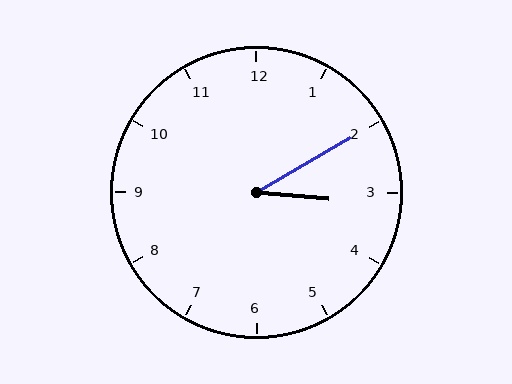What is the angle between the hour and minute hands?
Approximately 35 degrees.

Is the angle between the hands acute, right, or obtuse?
It is acute.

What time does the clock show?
3:10.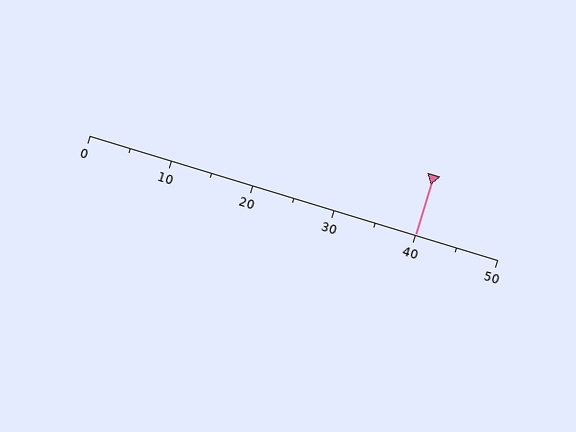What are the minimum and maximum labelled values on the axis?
The axis runs from 0 to 50.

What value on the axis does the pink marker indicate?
The marker indicates approximately 40.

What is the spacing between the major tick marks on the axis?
The major ticks are spaced 10 apart.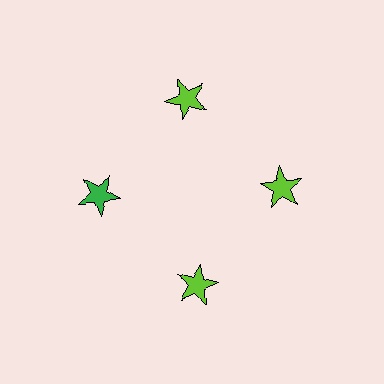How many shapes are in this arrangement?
There are 4 shapes arranged in a ring pattern.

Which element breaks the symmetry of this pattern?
The green star at roughly the 9 o'clock position breaks the symmetry. All other shapes are lime stars.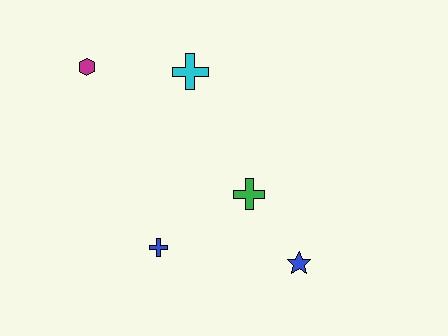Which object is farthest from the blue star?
The magenta hexagon is farthest from the blue star.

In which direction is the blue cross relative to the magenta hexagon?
The blue cross is below the magenta hexagon.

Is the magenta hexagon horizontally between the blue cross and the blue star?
No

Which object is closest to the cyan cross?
The magenta hexagon is closest to the cyan cross.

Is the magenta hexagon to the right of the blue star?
No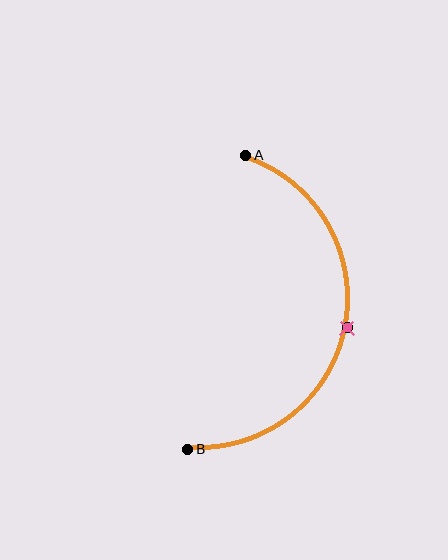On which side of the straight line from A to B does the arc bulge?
The arc bulges to the right of the straight line connecting A and B.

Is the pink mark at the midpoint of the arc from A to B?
Yes. The pink mark lies on the arc at equal arc-length from both A and B — it is the arc midpoint.